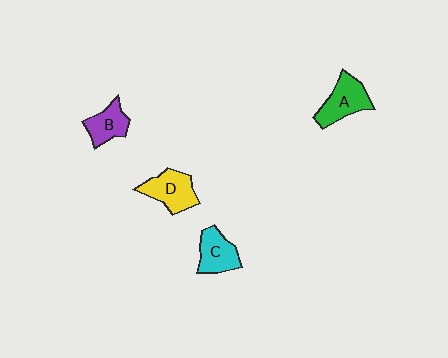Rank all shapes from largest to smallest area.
From largest to smallest: A (green), D (yellow), C (cyan), B (purple).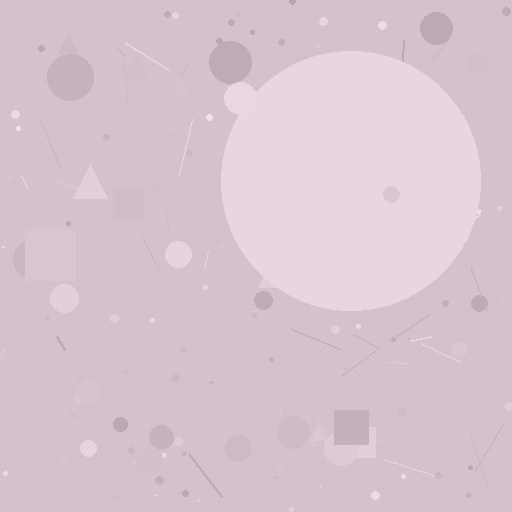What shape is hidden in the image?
A circle is hidden in the image.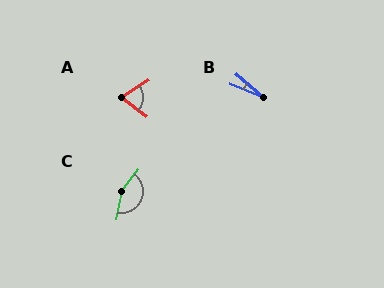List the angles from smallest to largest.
B (18°), A (69°), C (152°).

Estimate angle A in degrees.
Approximately 69 degrees.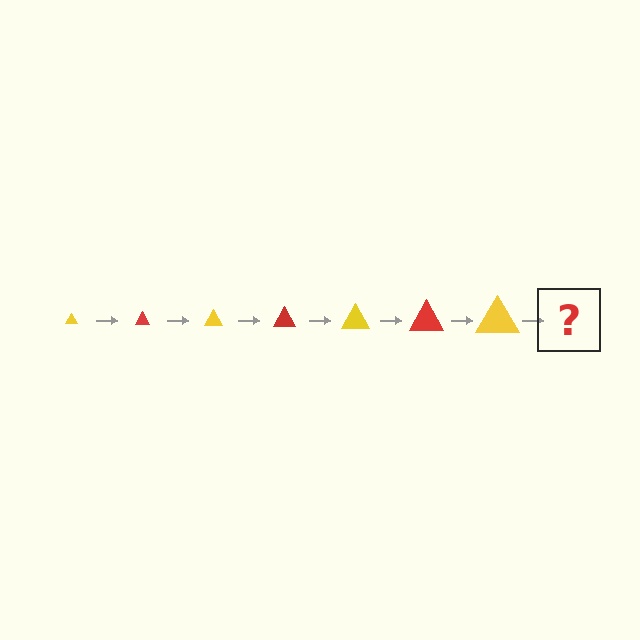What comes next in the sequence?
The next element should be a red triangle, larger than the previous one.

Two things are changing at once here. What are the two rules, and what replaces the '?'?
The two rules are that the triangle grows larger each step and the color cycles through yellow and red. The '?' should be a red triangle, larger than the previous one.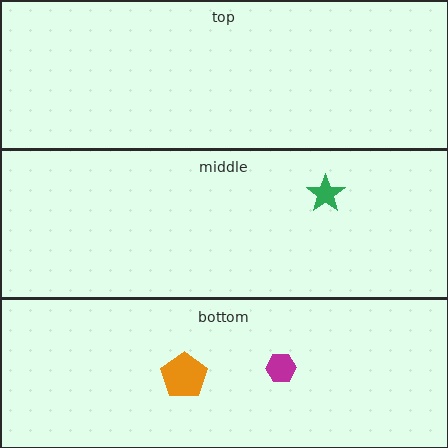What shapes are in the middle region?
The green star.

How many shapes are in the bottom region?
2.